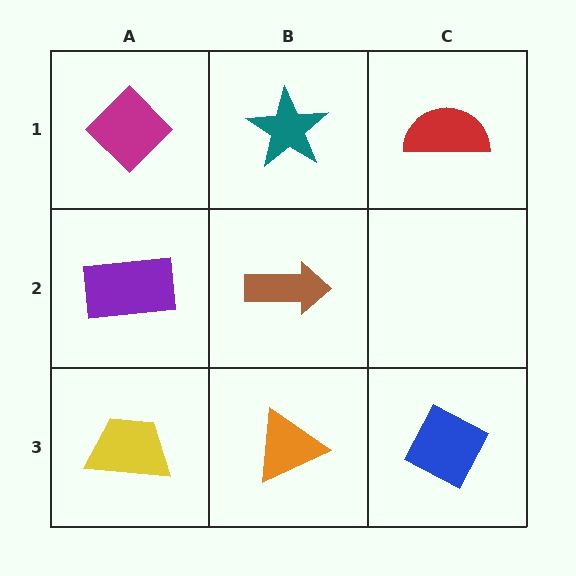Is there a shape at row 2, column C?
No, that cell is empty.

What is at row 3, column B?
An orange triangle.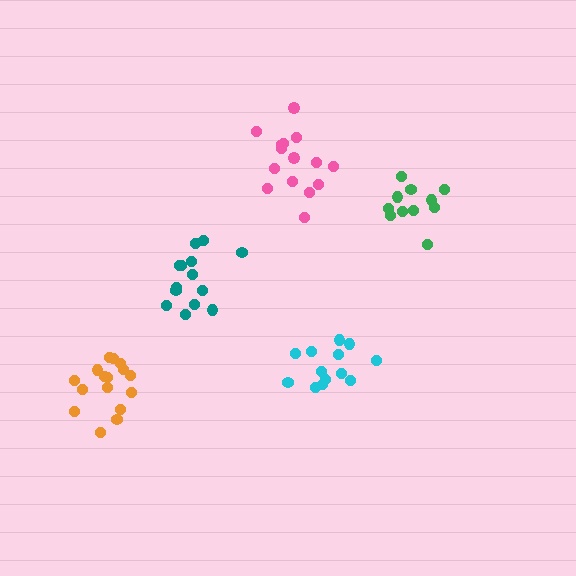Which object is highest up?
The pink cluster is topmost.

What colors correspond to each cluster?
The clusters are colored: green, cyan, teal, orange, pink.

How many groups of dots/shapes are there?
There are 5 groups.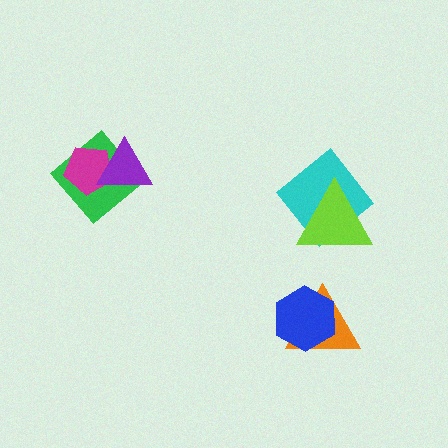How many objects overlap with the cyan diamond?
1 object overlaps with the cyan diamond.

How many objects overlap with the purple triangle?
2 objects overlap with the purple triangle.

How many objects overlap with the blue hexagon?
1 object overlaps with the blue hexagon.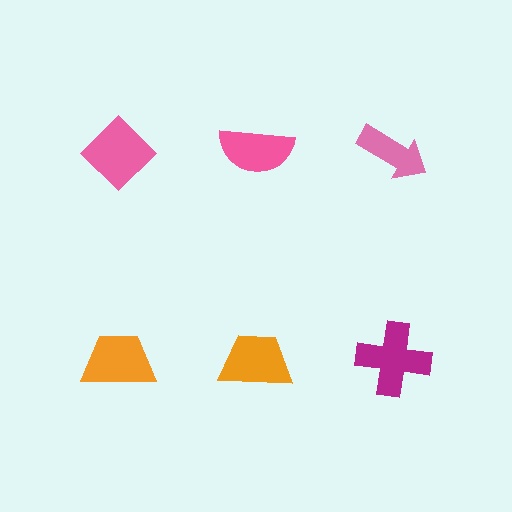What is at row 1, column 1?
A pink diamond.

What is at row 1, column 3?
A pink arrow.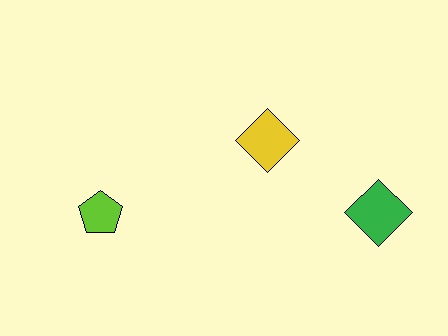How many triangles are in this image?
There are no triangles.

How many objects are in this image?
There are 3 objects.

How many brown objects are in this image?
There are no brown objects.